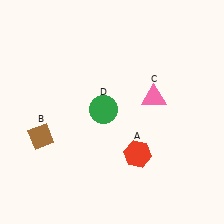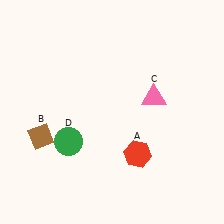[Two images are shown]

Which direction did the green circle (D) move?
The green circle (D) moved left.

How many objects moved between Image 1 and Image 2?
1 object moved between the two images.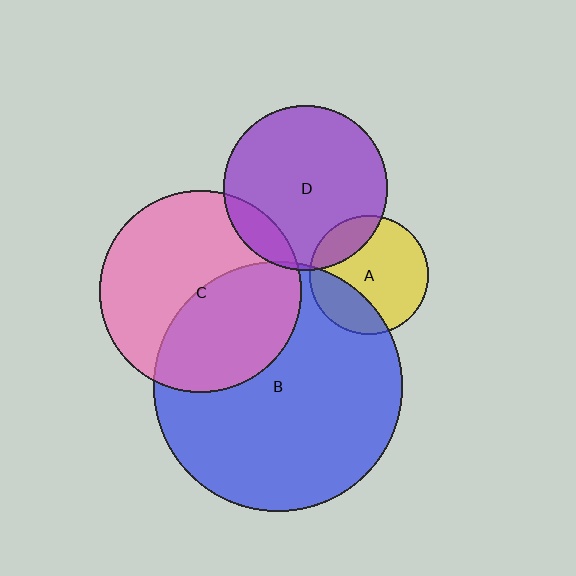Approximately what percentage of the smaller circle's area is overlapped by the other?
Approximately 45%.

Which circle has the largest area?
Circle B (blue).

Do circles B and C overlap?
Yes.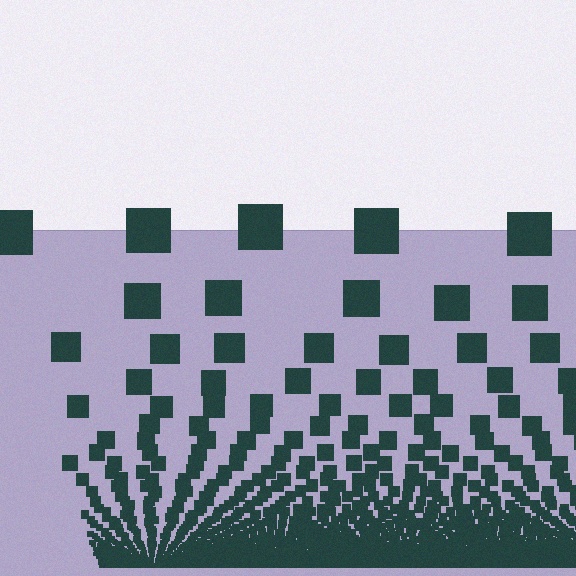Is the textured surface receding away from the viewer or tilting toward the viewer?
The surface appears to tilt toward the viewer. Texture elements get larger and sparser toward the top.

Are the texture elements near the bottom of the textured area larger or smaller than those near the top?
Smaller. The gradient is inverted — elements near the bottom are smaller and denser.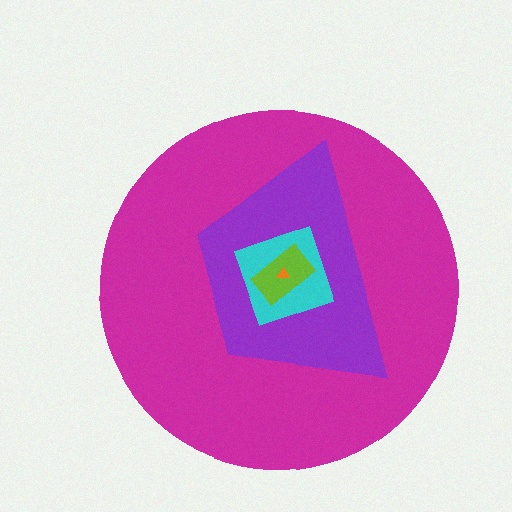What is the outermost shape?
The magenta circle.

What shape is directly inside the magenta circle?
The purple trapezoid.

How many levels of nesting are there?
5.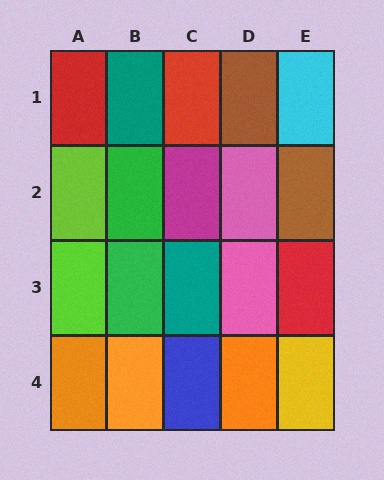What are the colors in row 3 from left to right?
Lime, green, teal, pink, red.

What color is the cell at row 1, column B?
Teal.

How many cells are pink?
2 cells are pink.